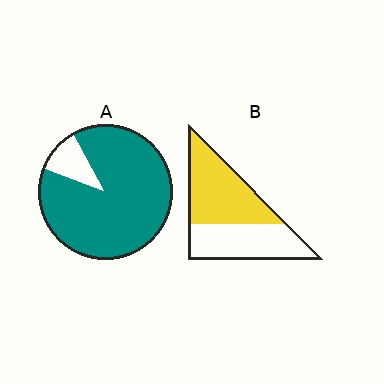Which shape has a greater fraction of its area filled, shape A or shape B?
Shape A.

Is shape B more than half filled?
Yes.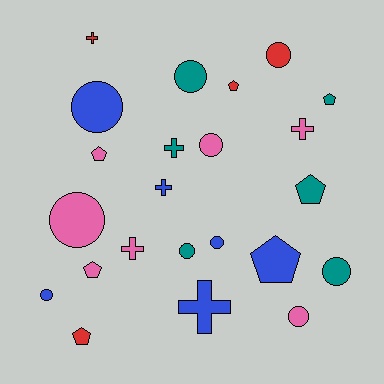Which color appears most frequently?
Pink, with 7 objects.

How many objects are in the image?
There are 23 objects.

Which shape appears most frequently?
Circle, with 10 objects.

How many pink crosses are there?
There are 2 pink crosses.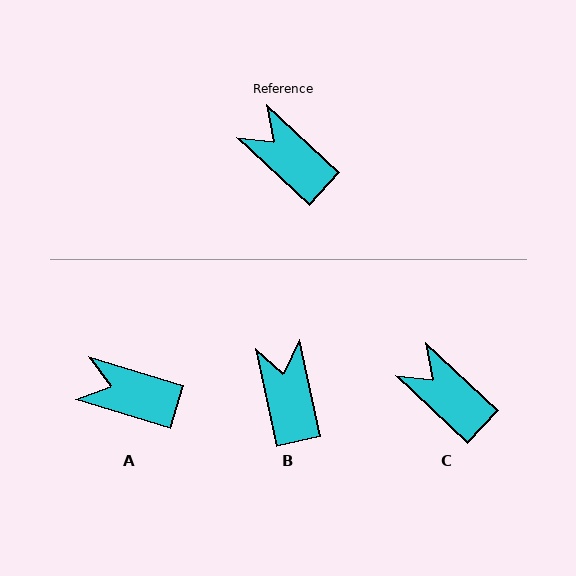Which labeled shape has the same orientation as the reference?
C.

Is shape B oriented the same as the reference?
No, it is off by about 35 degrees.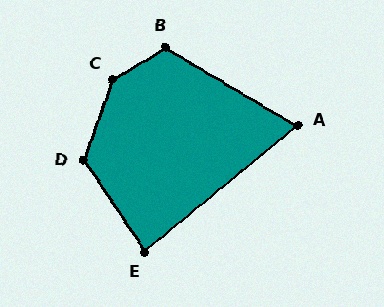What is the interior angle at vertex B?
Approximately 119 degrees (obtuse).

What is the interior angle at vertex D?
Approximately 126 degrees (obtuse).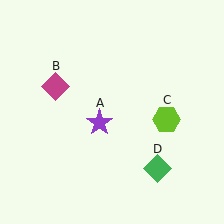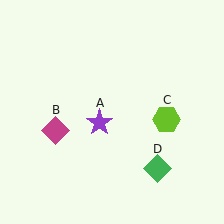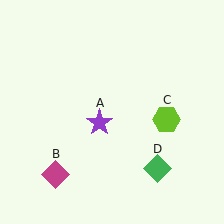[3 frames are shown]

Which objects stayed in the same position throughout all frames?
Purple star (object A) and lime hexagon (object C) and green diamond (object D) remained stationary.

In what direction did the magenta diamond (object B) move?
The magenta diamond (object B) moved down.